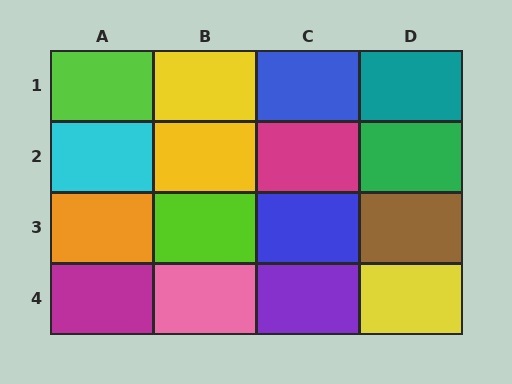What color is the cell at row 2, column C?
Magenta.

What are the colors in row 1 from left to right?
Lime, yellow, blue, teal.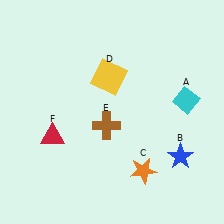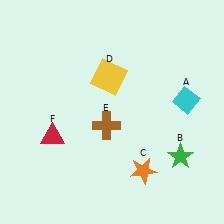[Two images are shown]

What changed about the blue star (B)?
In Image 1, B is blue. In Image 2, it changed to green.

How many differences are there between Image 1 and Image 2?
There is 1 difference between the two images.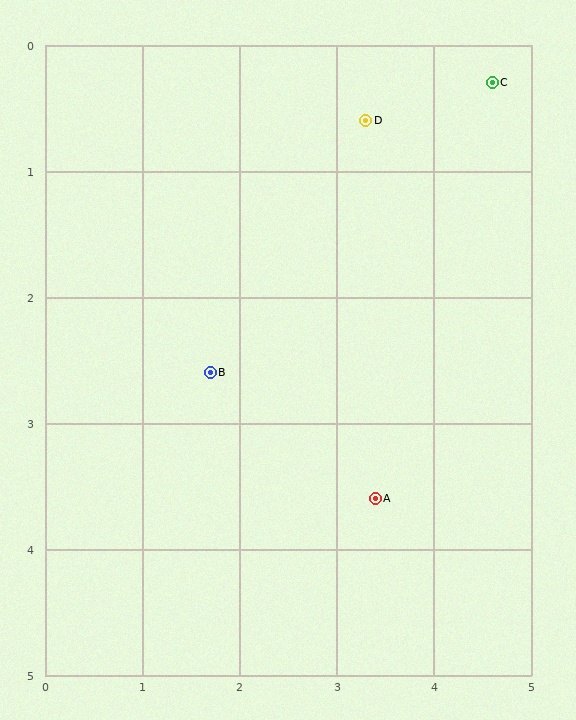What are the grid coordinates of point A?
Point A is at approximately (3.4, 3.6).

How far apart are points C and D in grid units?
Points C and D are about 1.3 grid units apart.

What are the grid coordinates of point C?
Point C is at approximately (4.6, 0.3).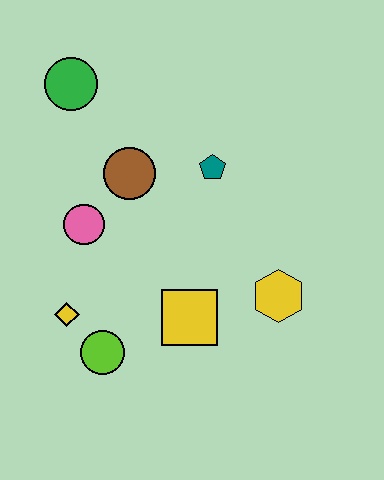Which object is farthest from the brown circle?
The yellow hexagon is farthest from the brown circle.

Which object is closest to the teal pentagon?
The brown circle is closest to the teal pentagon.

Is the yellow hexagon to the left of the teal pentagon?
No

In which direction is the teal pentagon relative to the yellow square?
The teal pentagon is above the yellow square.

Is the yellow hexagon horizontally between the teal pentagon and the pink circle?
No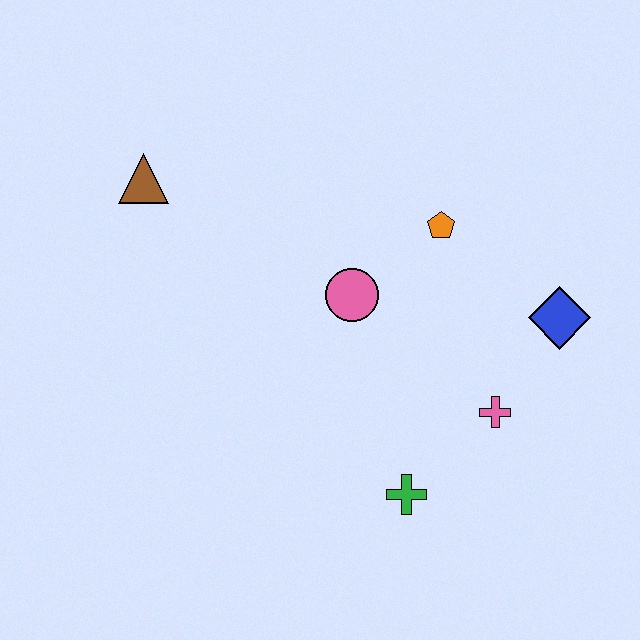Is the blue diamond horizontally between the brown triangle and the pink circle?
No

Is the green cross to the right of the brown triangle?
Yes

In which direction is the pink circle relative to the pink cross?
The pink circle is to the left of the pink cross.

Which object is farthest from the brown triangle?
The blue diamond is farthest from the brown triangle.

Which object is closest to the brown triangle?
The pink circle is closest to the brown triangle.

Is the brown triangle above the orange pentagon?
Yes